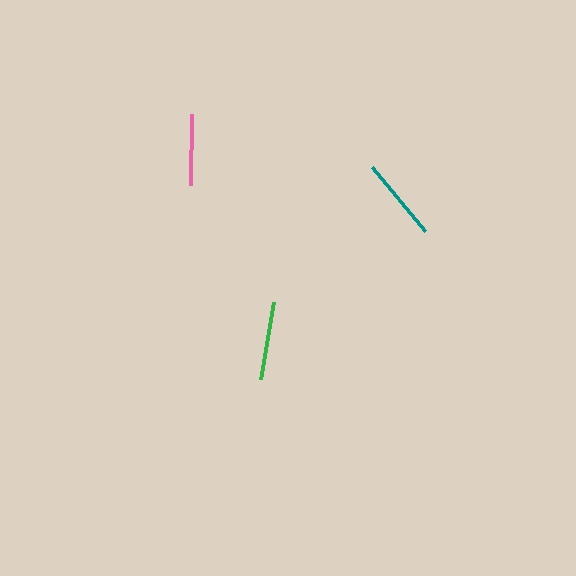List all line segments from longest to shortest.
From longest to shortest: teal, green, pink.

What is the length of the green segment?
The green segment is approximately 79 pixels long.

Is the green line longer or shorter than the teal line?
The teal line is longer than the green line.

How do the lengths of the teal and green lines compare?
The teal and green lines are approximately the same length.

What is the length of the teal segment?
The teal segment is approximately 82 pixels long.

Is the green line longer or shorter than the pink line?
The green line is longer than the pink line.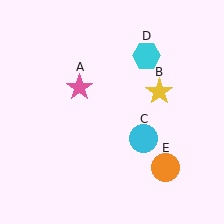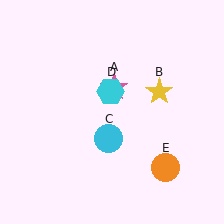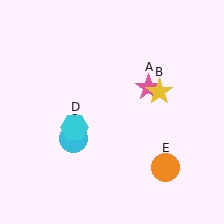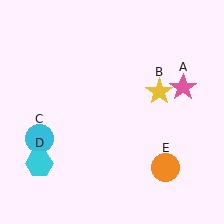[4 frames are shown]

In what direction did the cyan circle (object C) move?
The cyan circle (object C) moved left.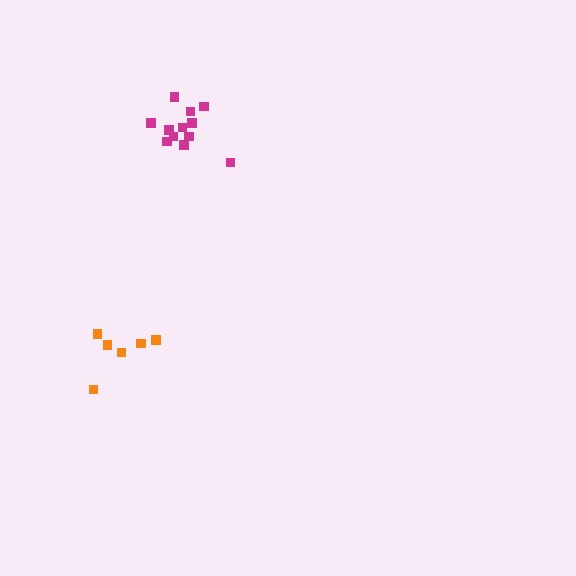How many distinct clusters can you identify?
There are 2 distinct clusters.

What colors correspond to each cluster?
The clusters are colored: orange, magenta.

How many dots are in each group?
Group 1: 6 dots, Group 2: 12 dots (18 total).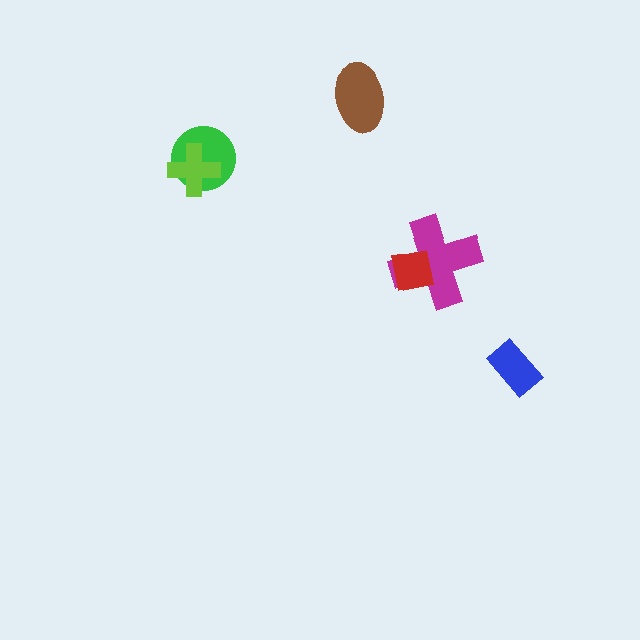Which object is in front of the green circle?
The lime cross is in front of the green circle.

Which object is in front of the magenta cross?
The red square is in front of the magenta cross.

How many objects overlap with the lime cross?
1 object overlaps with the lime cross.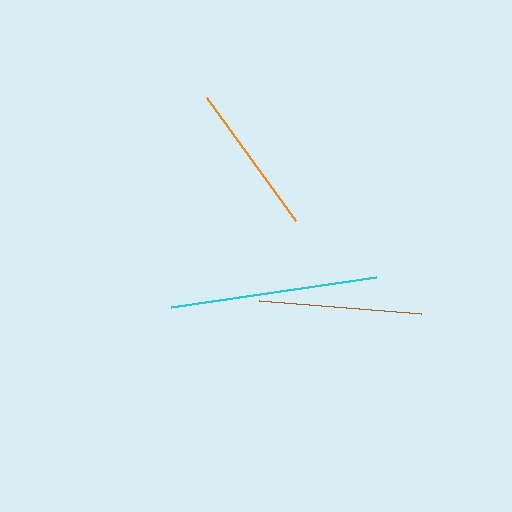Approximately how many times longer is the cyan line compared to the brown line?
The cyan line is approximately 1.3 times the length of the brown line.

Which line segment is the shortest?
The orange line is the shortest at approximately 152 pixels.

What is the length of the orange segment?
The orange segment is approximately 152 pixels long.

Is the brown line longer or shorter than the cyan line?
The cyan line is longer than the brown line.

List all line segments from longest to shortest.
From longest to shortest: cyan, brown, orange.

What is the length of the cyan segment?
The cyan segment is approximately 207 pixels long.